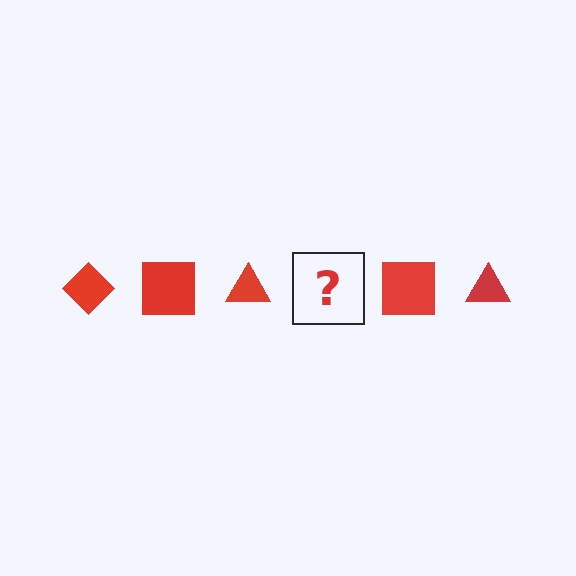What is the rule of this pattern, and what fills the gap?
The rule is that the pattern cycles through diamond, square, triangle shapes in red. The gap should be filled with a red diamond.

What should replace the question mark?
The question mark should be replaced with a red diamond.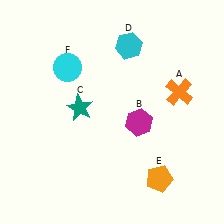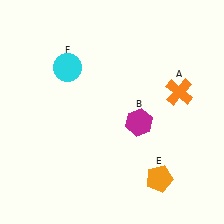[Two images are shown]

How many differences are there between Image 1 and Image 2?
There are 2 differences between the two images.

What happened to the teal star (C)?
The teal star (C) was removed in Image 2. It was in the top-left area of Image 1.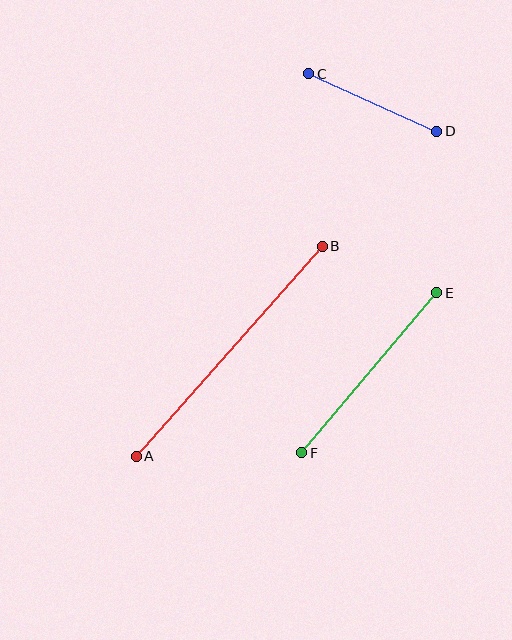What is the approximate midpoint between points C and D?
The midpoint is at approximately (373, 103) pixels.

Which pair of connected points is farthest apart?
Points A and B are farthest apart.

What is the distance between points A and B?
The distance is approximately 281 pixels.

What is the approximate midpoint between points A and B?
The midpoint is at approximately (229, 351) pixels.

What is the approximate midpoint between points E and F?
The midpoint is at approximately (369, 373) pixels.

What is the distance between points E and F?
The distance is approximately 209 pixels.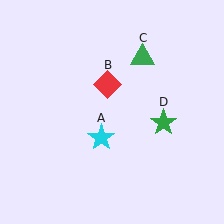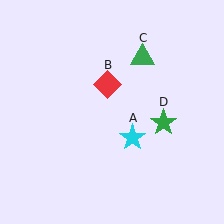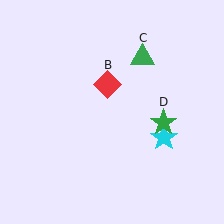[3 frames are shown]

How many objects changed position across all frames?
1 object changed position: cyan star (object A).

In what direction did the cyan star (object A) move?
The cyan star (object A) moved right.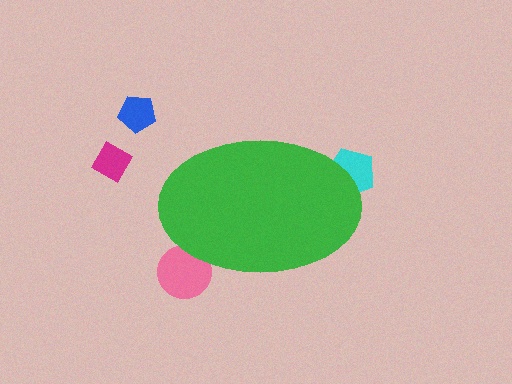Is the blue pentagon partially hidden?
No, the blue pentagon is fully visible.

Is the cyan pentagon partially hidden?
Yes, the cyan pentagon is partially hidden behind the green ellipse.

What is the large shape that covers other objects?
A green ellipse.